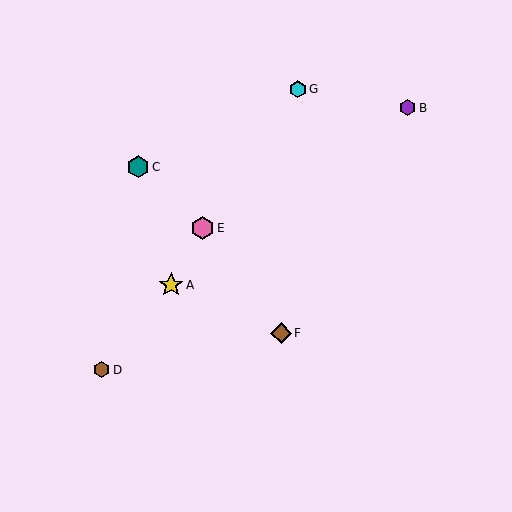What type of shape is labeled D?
Shape D is a brown hexagon.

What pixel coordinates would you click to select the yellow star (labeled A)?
Click at (171, 285) to select the yellow star A.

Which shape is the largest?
The yellow star (labeled A) is the largest.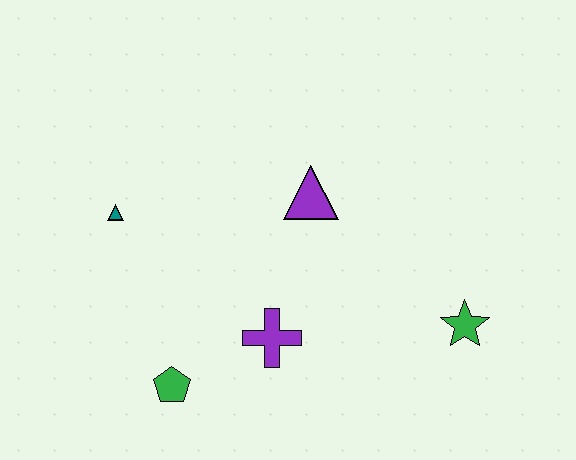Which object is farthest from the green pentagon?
The green star is farthest from the green pentagon.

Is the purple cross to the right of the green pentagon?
Yes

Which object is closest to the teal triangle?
The green pentagon is closest to the teal triangle.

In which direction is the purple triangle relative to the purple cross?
The purple triangle is above the purple cross.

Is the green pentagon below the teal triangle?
Yes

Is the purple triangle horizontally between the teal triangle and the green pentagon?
No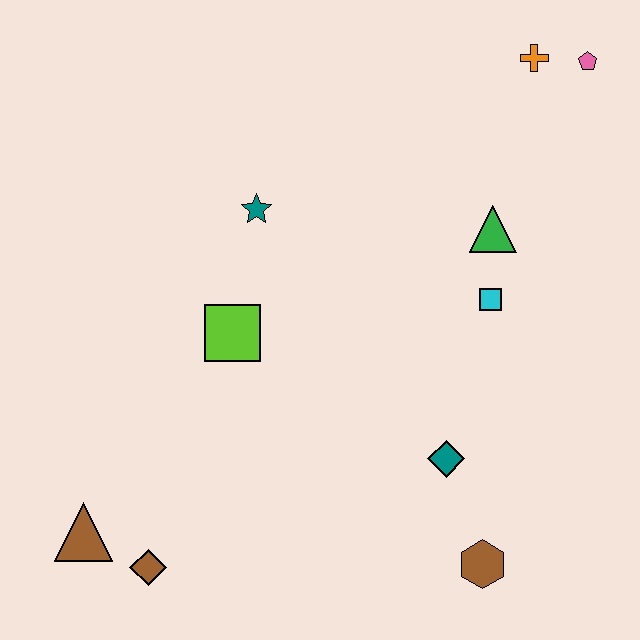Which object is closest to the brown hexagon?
The teal diamond is closest to the brown hexagon.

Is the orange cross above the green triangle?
Yes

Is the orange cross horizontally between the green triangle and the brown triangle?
No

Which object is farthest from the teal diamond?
The pink pentagon is farthest from the teal diamond.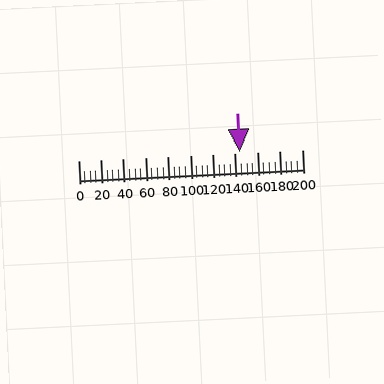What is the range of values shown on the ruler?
The ruler shows values from 0 to 200.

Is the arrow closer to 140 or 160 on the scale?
The arrow is closer to 140.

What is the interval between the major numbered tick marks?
The major tick marks are spaced 20 units apart.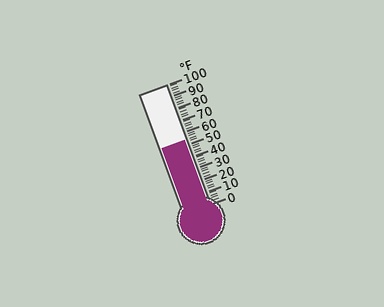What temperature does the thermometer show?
The thermometer shows approximately 54°F.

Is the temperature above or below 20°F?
The temperature is above 20°F.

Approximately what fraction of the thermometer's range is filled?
The thermometer is filled to approximately 55% of its range.